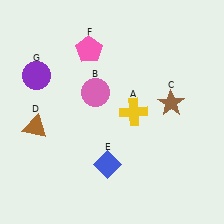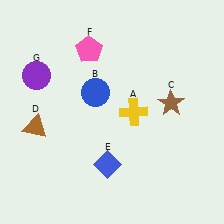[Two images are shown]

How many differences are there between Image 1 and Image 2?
There is 1 difference between the two images.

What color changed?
The circle (B) changed from pink in Image 1 to blue in Image 2.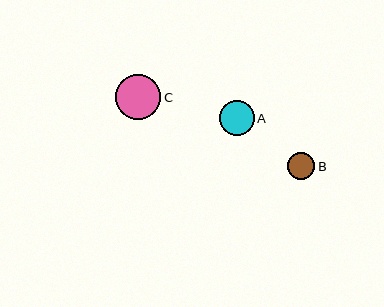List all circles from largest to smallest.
From largest to smallest: C, A, B.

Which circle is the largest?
Circle C is the largest with a size of approximately 45 pixels.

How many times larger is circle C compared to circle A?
Circle C is approximately 1.3 times the size of circle A.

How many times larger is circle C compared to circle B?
Circle C is approximately 1.7 times the size of circle B.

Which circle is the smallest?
Circle B is the smallest with a size of approximately 27 pixels.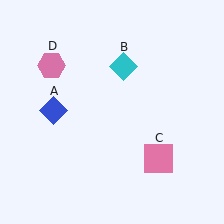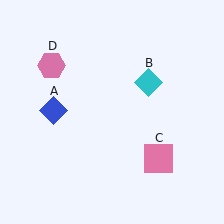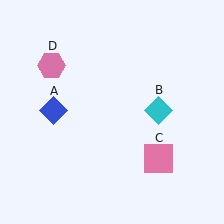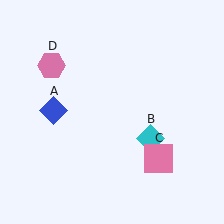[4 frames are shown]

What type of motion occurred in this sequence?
The cyan diamond (object B) rotated clockwise around the center of the scene.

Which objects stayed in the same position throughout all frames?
Blue diamond (object A) and pink square (object C) and pink hexagon (object D) remained stationary.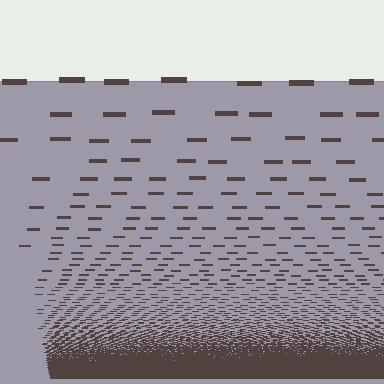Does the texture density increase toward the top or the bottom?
Density increases toward the bottom.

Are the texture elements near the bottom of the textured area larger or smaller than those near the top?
Smaller. The gradient is inverted — elements near the bottom are smaller and denser.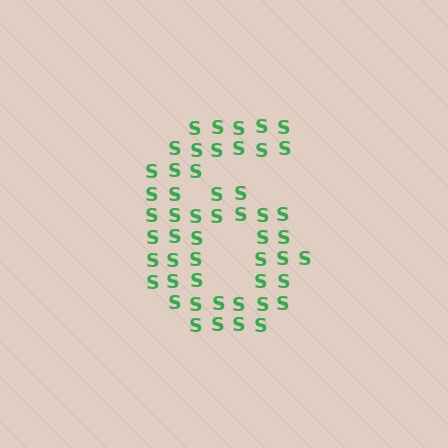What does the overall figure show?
The overall figure shows the digit 6.